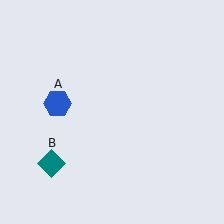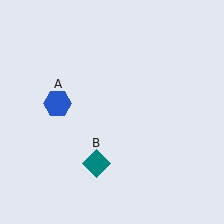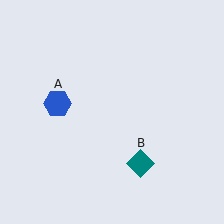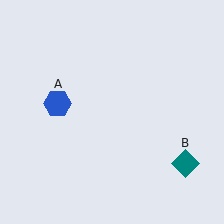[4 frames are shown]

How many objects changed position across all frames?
1 object changed position: teal diamond (object B).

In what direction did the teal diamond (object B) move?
The teal diamond (object B) moved right.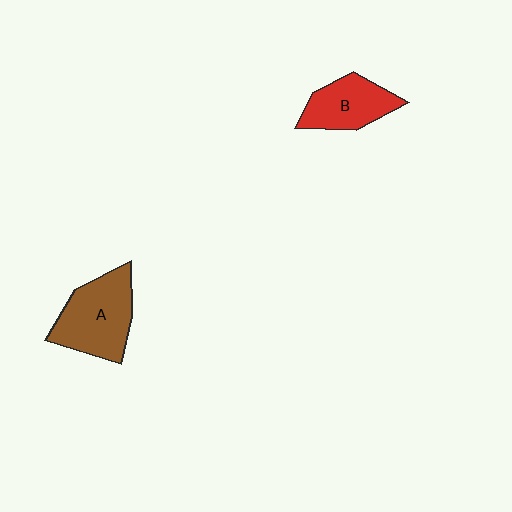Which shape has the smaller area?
Shape B (red).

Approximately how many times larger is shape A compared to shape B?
Approximately 1.4 times.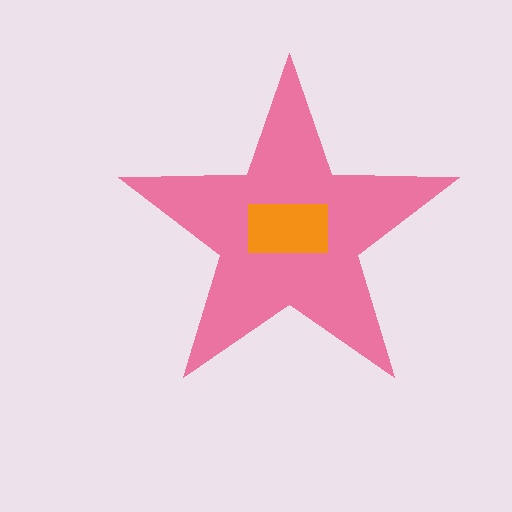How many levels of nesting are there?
2.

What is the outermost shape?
The pink star.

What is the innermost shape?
The orange rectangle.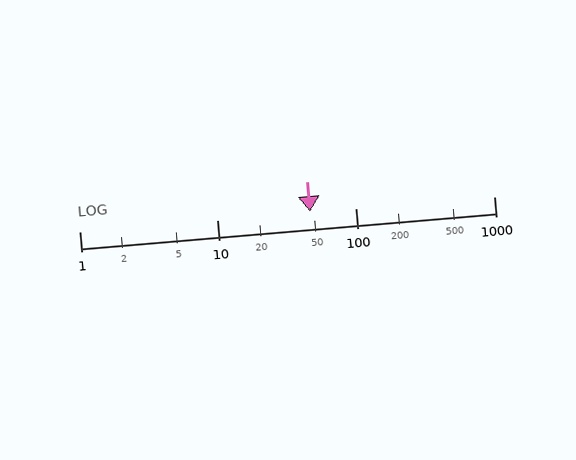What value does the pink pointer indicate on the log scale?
The pointer indicates approximately 47.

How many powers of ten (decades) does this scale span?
The scale spans 3 decades, from 1 to 1000.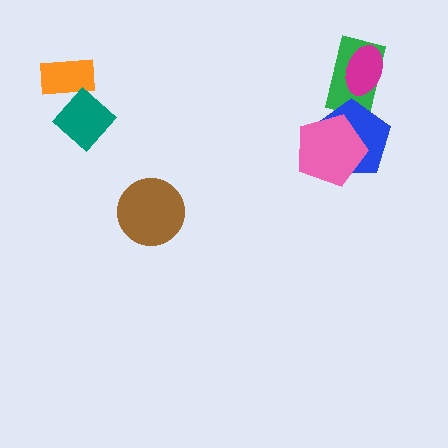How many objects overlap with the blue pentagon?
2 objects overlap with the blue pentagon.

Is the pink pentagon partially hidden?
No, no other shape covers it.